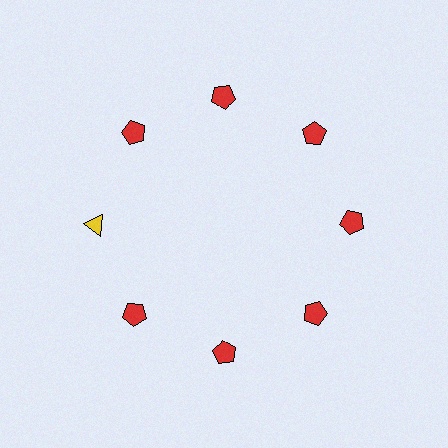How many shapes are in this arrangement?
There are 8 shapes arranged in a ring pattern.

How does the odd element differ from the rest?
It differs in both color (yellow instead of red) and shape (triangle instead of pentagon).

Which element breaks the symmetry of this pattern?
The yellow triangle at roughly the 9 o'clock position breaks the symmetry. All other shapes are red pentagons.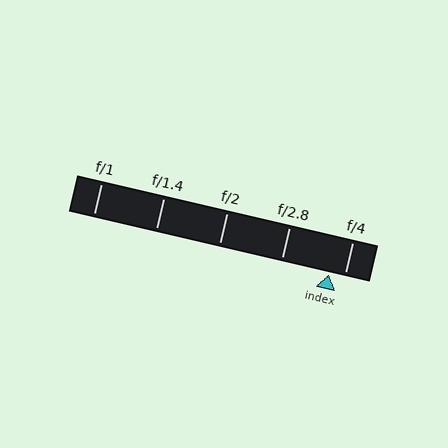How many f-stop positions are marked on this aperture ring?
There are 5 f-stop positions marked.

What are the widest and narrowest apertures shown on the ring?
The widest aperture shown is f/1 and the narrowest is f/4.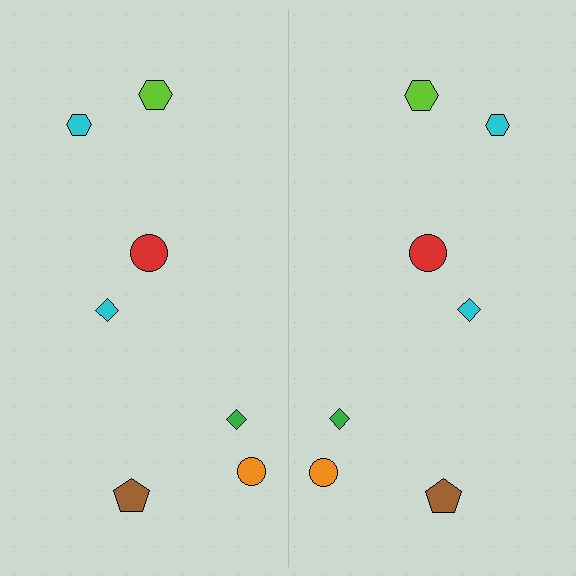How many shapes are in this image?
There are 14 shapes in this image.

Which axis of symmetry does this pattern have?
The pattern has a vertical axis of symmetry running through the center of the image.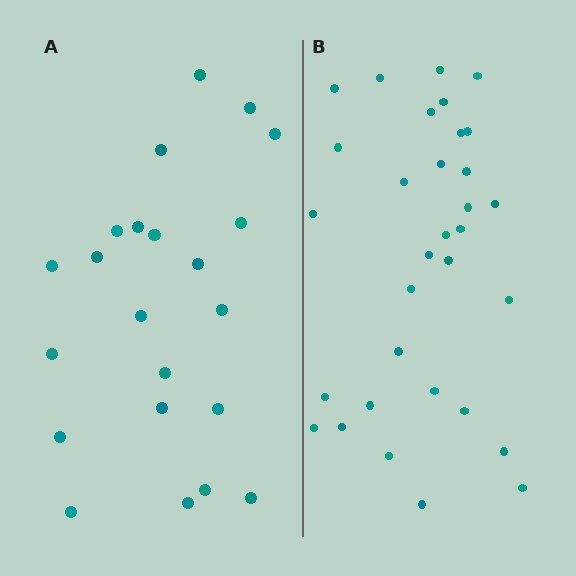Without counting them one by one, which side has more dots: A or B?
Region B (the right region) has more dots.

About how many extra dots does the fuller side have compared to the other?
Region B has roughly 10 or so more dots than region A.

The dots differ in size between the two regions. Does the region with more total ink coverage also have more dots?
No. Region A has more total ink coverage because its dots are larger, but region B actually contains more individual dots. Total area can be misleading — the number of items is what matters here.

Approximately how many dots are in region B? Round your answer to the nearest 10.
About 30 dots. (The exact count is 32, which rounds to 30.)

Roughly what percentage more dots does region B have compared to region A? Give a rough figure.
About 45% more.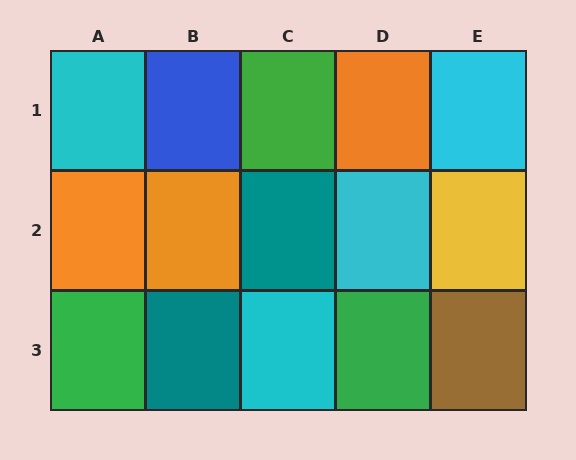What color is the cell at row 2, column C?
Teal.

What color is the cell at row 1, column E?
Cyan.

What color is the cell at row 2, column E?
Yellow.